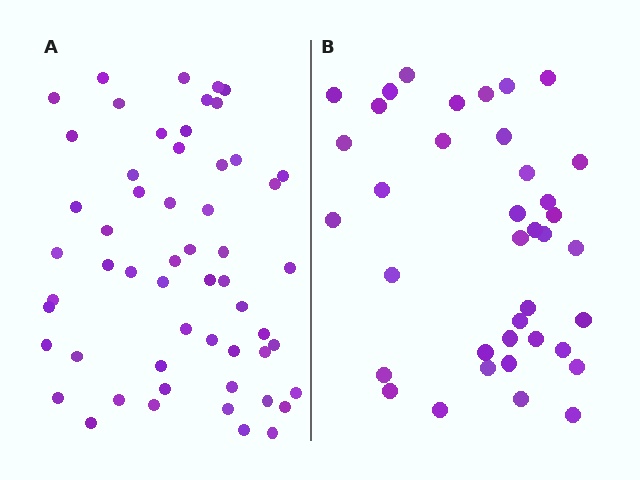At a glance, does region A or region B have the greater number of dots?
Region A (the left region) has more dots.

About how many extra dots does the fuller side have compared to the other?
Region A has approximately 20 more dots than region B.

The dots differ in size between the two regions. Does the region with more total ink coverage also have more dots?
No. Region B has more total ink coverage because its dots are larger, but region A actually contains more individual dots. Total area can be misleading — the number of items is what matters here.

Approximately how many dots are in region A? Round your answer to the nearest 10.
About 60 dots. (The exact count is 56, which rounds to 60.)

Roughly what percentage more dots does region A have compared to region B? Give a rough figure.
About 45% more.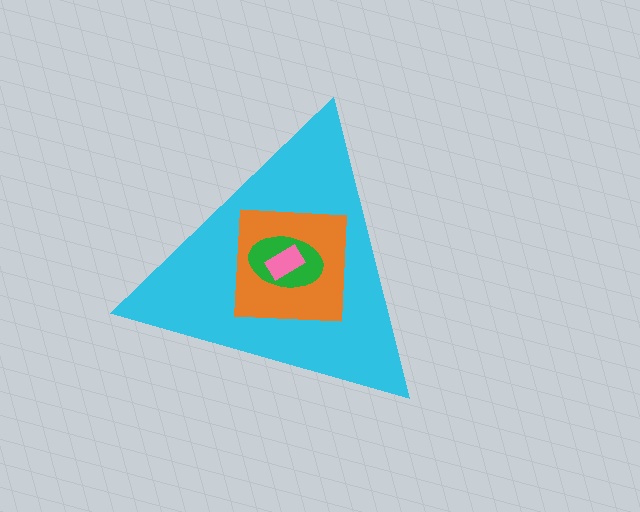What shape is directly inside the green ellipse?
The pink rectangle.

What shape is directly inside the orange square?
The green ellipse.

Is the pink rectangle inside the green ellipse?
Yes.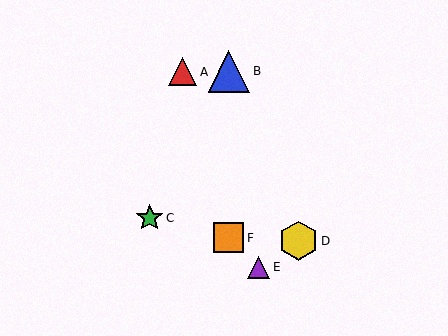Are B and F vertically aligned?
Yes, both are at x≈229.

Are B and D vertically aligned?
No, B is at x≈229 and D is at x≈299.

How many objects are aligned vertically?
2 objects (B, F) are aligned vertically.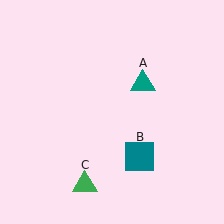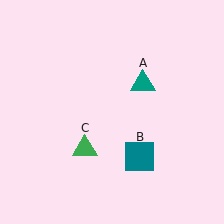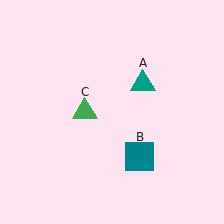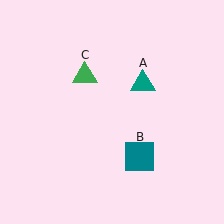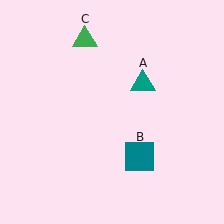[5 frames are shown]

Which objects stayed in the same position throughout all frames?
Teal triangle (object A) and teal square (object B) remained stationary.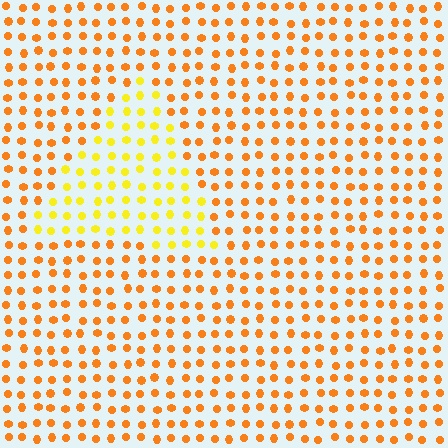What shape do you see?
I see a triangle.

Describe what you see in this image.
The image is filled with small orange elements in a uniform arrangement. A triangle-shaped region is visible where the elements are tinted to a slightly different hue, forming a subtle color boundary.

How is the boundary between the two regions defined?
The boundary is defined purely by a slight shift in hue (about 30 degrees). Spacing, size, and orientation are identical on both sides.